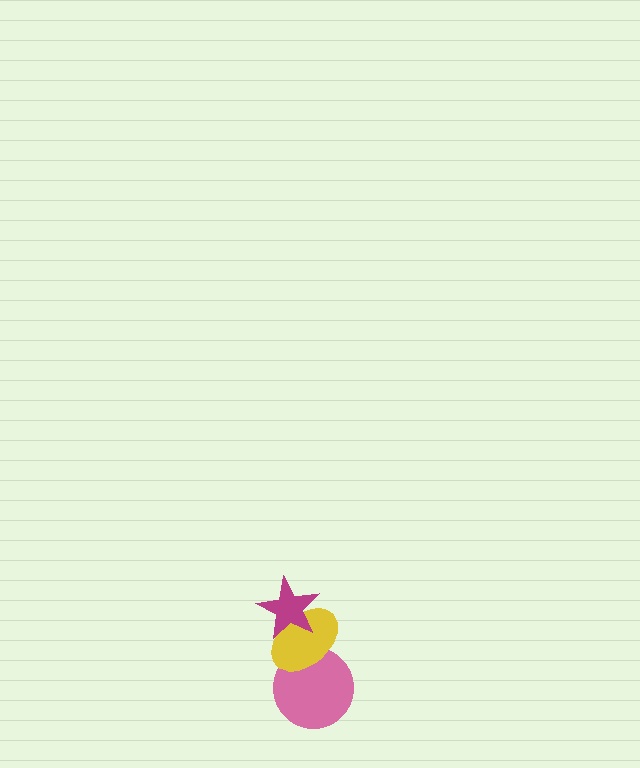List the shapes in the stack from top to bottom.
From top to bottom: the magenta star, the yellow ellipse, the pink circle.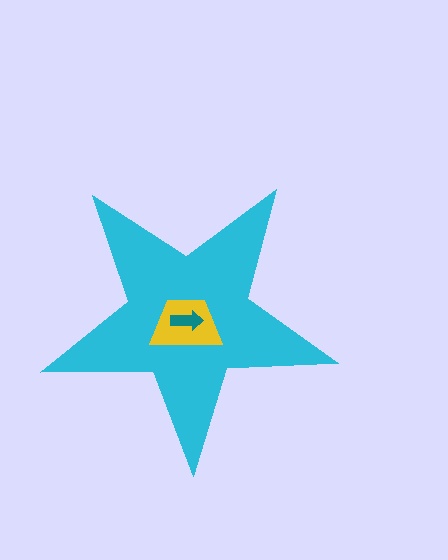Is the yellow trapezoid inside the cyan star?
Yes.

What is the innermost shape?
The teal arrow.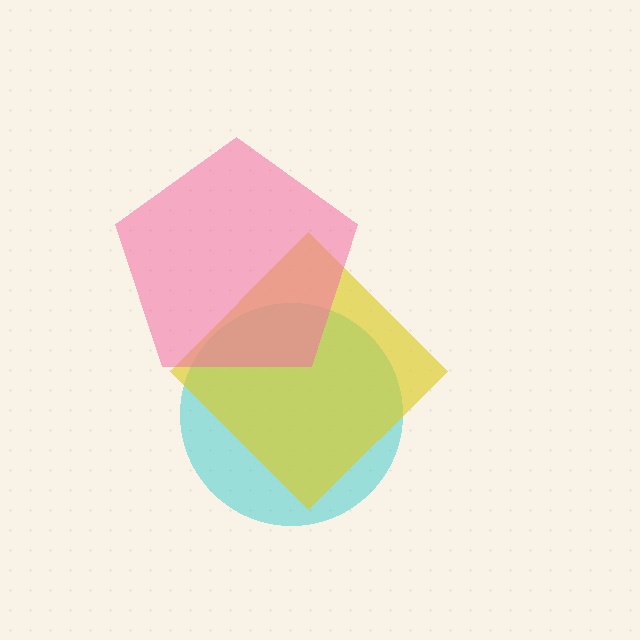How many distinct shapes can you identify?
There are 3 distinct shapes: a cyan circle, a yellow diamond, a pink pentagon.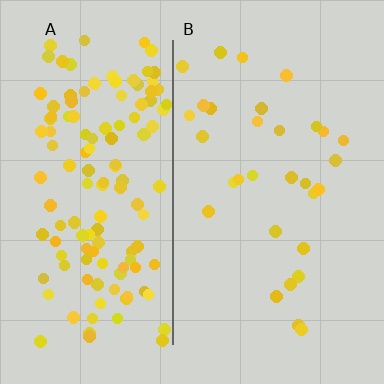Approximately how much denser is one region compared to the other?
Approximately 4.3× — region A over region B.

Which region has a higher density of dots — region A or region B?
A (the left).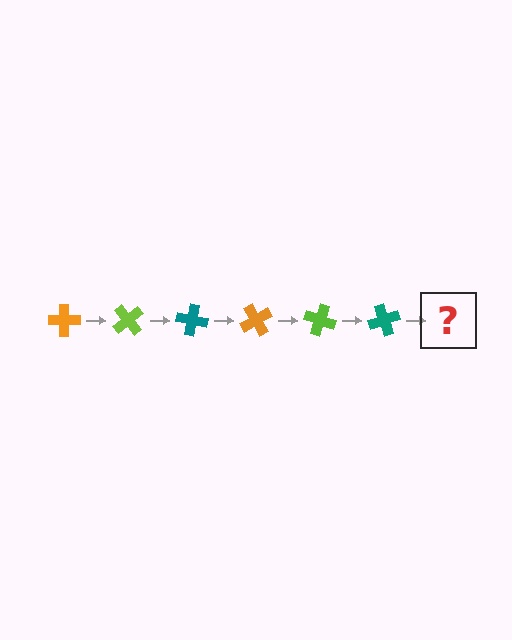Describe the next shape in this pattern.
It should be an orange cross, rotated 300 degrees from the start.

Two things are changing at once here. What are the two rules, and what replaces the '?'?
The two rules are that it rotates 50 degrees each step and the color cycles through orange, lime, and teal. The '?' should be an orange cross, rotated 300 degrees from the start.